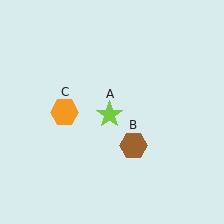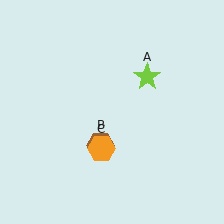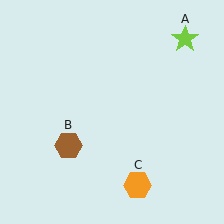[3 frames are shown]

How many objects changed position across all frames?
3 objects changed position: lime star (object A), brown hexagon (object B), orange hexagon (object C).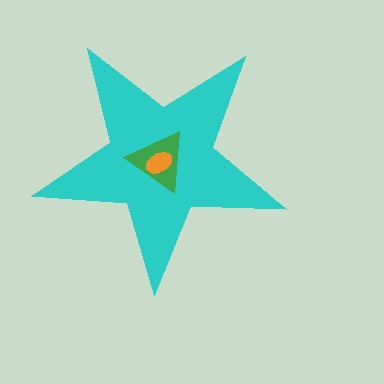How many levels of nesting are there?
3.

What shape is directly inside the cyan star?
The green triangle.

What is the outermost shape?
The cyan star.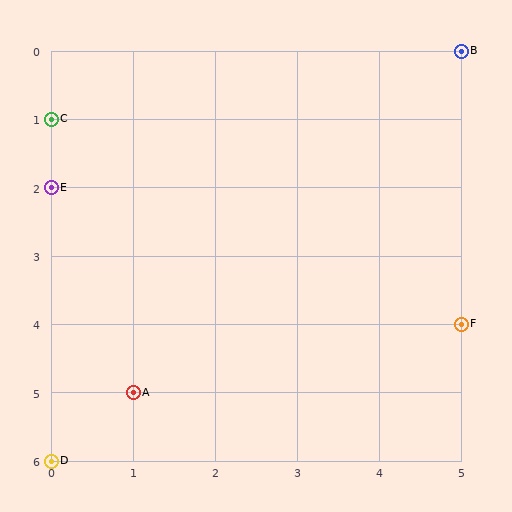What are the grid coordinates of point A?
Point A is at grid coordinates (1, 5).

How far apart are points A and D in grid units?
Points A and D are 1 column and 1 row apart (about 1.4 grid units diagonally).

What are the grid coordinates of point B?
Point B is at grid coordinates (5, 0).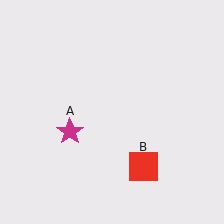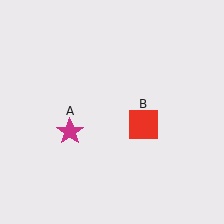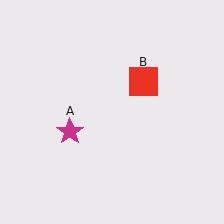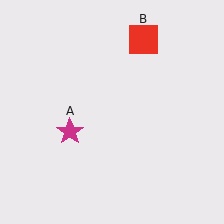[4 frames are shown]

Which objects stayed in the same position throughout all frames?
Magenta star (object A) remained stationary.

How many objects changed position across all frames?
1 object changed position: red square (object B).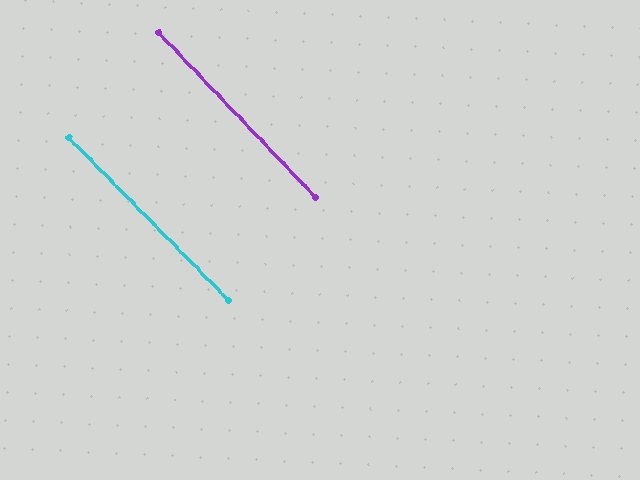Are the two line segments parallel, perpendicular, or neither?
Parallel — their directions differ by only 0.9°.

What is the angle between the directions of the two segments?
Approximately 1 degree.